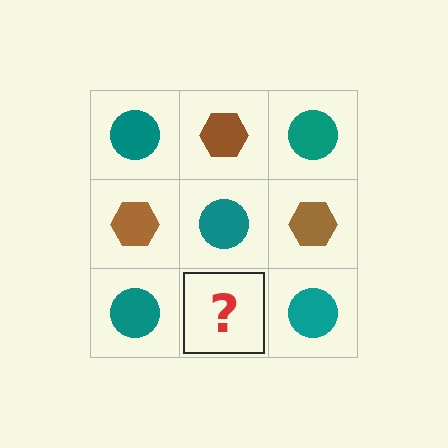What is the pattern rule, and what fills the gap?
The rule is that it alternates teal circle and brown hexagon in a checkerboard pattern. The gap should be filled with a brown hexagon.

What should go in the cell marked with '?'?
The missing cell should contain a brown hexagon.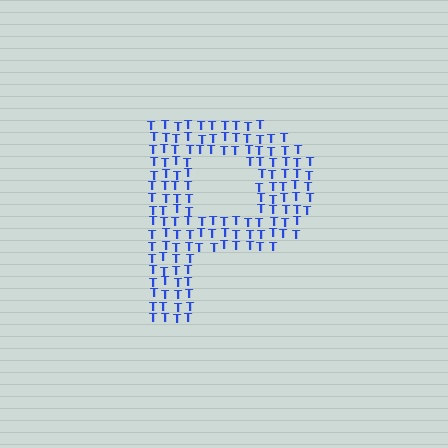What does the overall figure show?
The overall figure shows the letter P.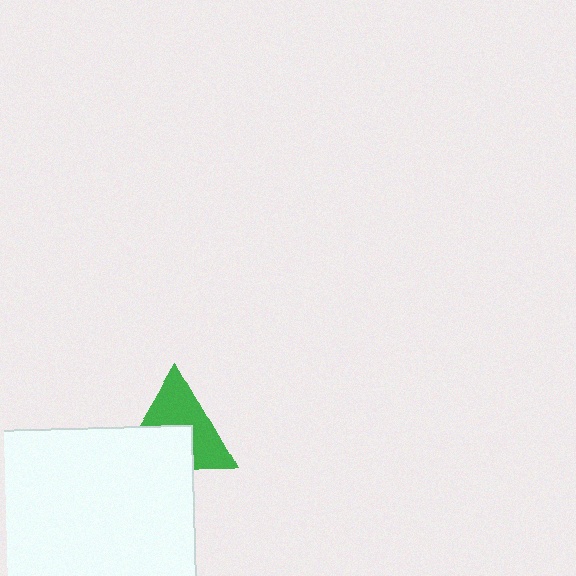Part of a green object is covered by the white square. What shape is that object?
It is a triangle.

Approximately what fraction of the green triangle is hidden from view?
Roughly 45% of the green triangle is hidden behind the white square.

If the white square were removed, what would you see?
You would see the complete green triangle.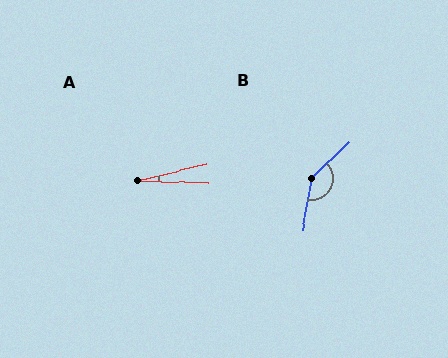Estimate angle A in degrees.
Approximately 15 degrees.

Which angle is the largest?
B, at approximately 143 degrees.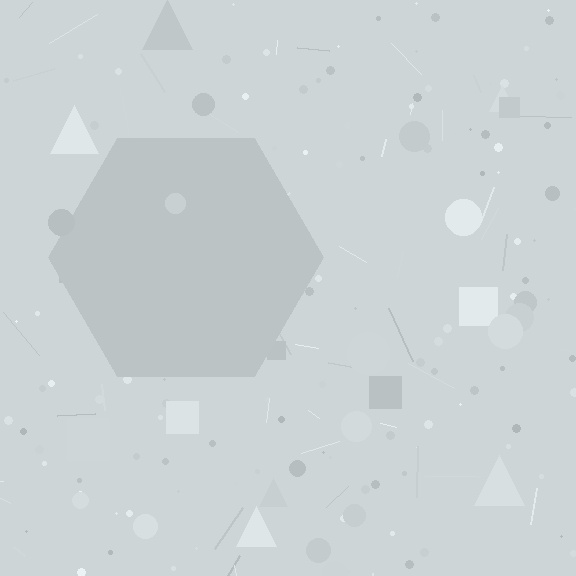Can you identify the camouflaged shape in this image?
The camouflaged shape is a hexagon.